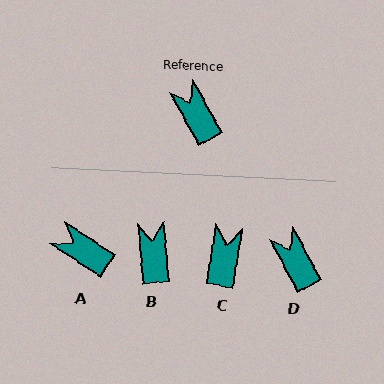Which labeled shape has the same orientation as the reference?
D.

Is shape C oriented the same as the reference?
No, it is off by about 39 degrees.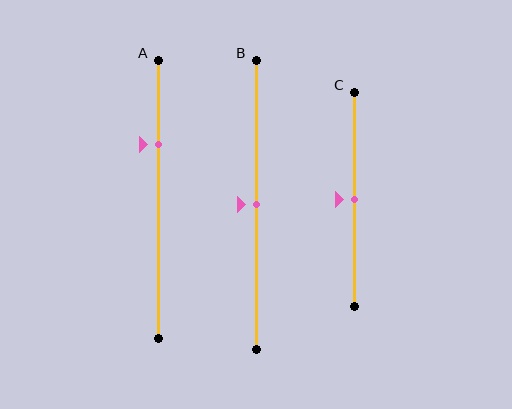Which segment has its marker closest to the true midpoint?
Segment B has its marker closest to the true midpoint.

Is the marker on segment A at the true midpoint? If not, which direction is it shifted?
No, the marker on segment A is shifted upward by about 20% of the segment length.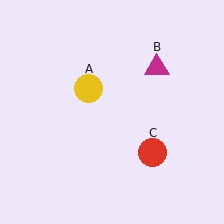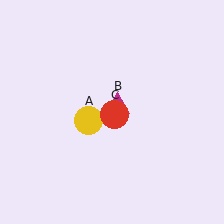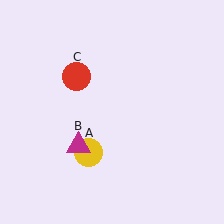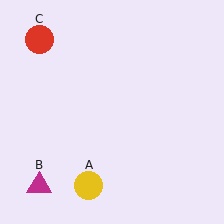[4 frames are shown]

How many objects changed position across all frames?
3 objects changed position: yellow circle (object A), magenta triangle (object B), red circle (object C).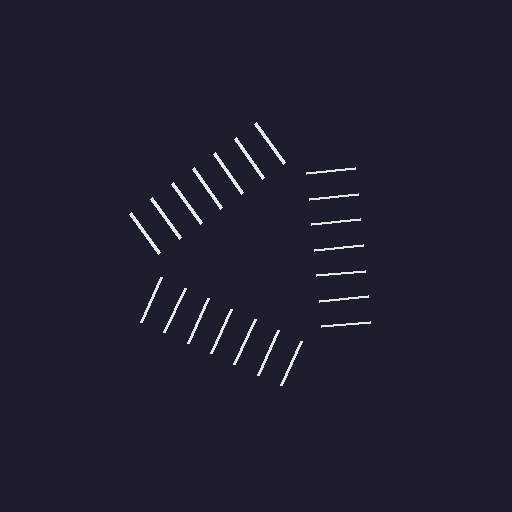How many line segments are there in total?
21 — 7 along each of the 3 edges.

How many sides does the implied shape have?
3 sides — the line-ends trace a triangle.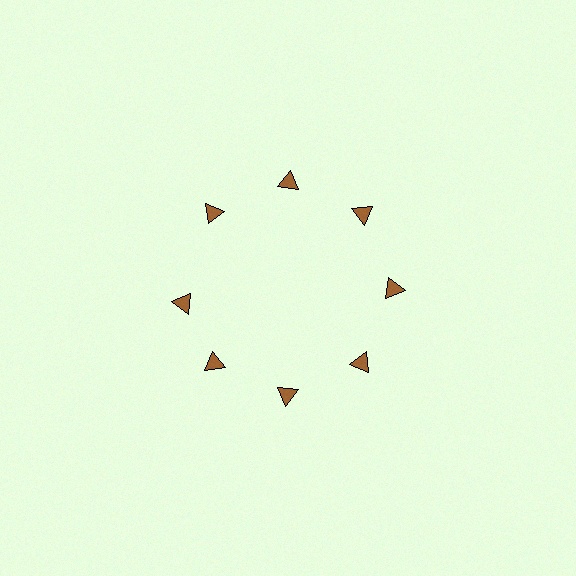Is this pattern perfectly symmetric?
No. The 8 brown triangles are arranged in a ring, but one element near the 9 o'clock position is rotated out of alignment along the ring, breaking the 8-fold rotational symmetry.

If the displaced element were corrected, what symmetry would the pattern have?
It would have 8-fold rotational symmetry — the pattern would map onto itself every 45 degrees.